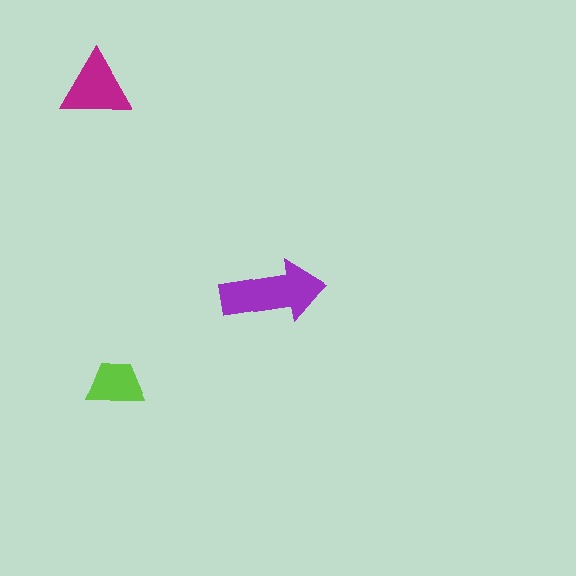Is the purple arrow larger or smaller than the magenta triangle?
Larger.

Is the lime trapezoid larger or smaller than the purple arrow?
Smaller.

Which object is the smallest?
The lime trapezoid.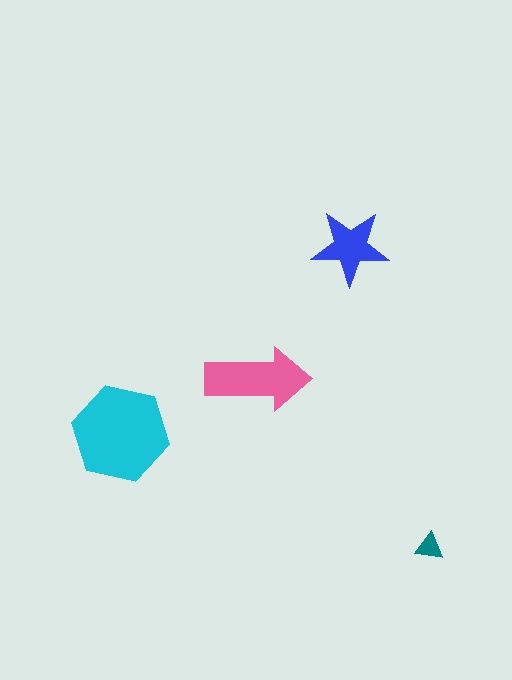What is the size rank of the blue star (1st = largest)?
3rd.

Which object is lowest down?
The teal triangle is bottommost.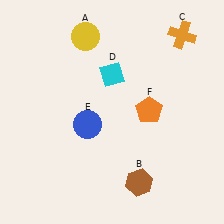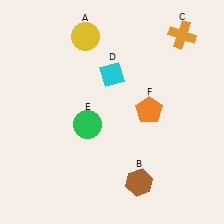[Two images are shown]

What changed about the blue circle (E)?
In Image 1, E is blue. In Image 2, it changed to green.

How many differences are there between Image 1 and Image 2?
There is 1 difference between the two images.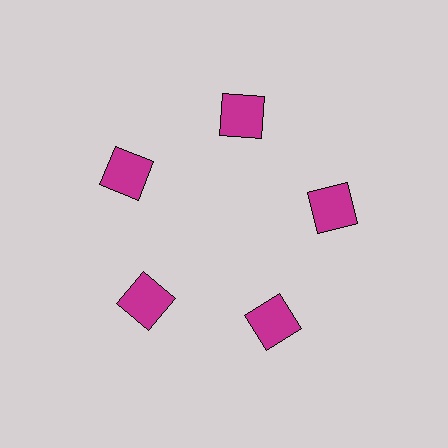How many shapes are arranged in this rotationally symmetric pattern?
There are 5 shapes, arranged in 5 groups of 1.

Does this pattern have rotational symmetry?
Yes, this pattern has 5-fold rotational symmetry. It looks the same after rotating 72 degrees around the center.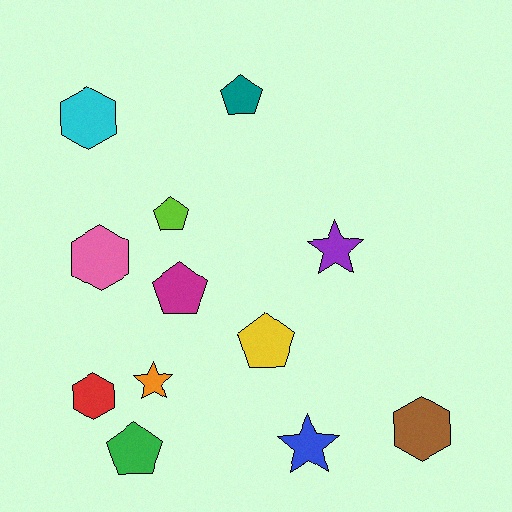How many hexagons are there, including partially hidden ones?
There are 4 hexagons.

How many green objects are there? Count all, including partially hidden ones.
There is 1 green object.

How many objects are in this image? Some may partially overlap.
There are 12 objects.